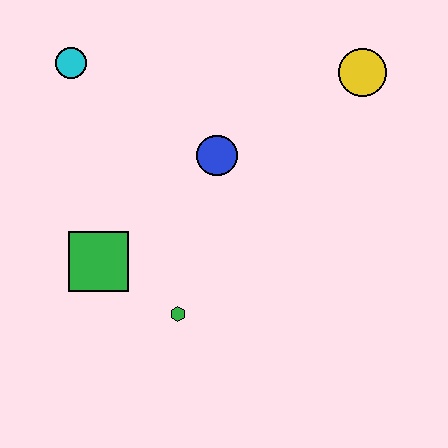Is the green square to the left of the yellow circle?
Yes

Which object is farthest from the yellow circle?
The green square is farthest from the yellow circle.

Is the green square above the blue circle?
No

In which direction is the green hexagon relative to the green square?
The green hexagon is to the right of the green square.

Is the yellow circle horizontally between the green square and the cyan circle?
No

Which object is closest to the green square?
The green hexagon is closest to the green square.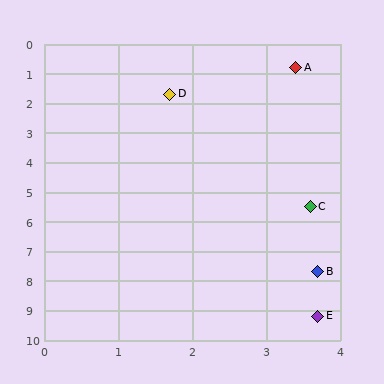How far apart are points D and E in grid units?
Points D and E are about 7.8 grid units apart.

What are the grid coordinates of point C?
Point C is at approximately (3.6, 5.5).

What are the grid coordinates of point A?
Point A is at approximately (3.4, 0.8).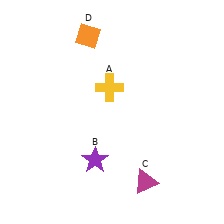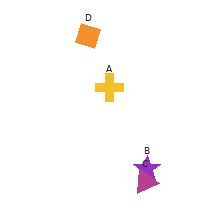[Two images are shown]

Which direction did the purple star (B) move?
The purple star (B) moved right.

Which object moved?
The purple star (B) moved right.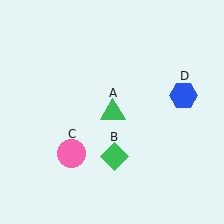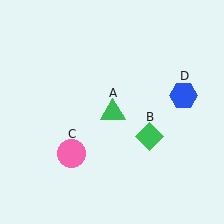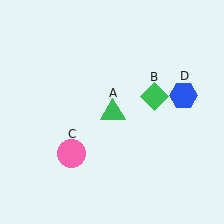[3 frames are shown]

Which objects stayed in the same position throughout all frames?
Green triangle (object A) and pink circle (object C) and blue hexagon (object D) remained stationary.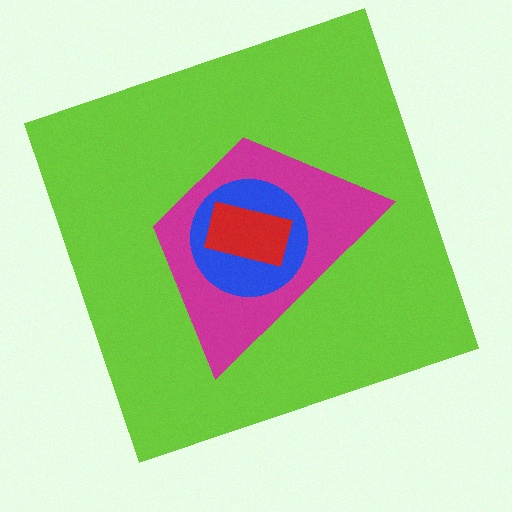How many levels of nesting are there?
4.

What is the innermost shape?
The red rectangle.